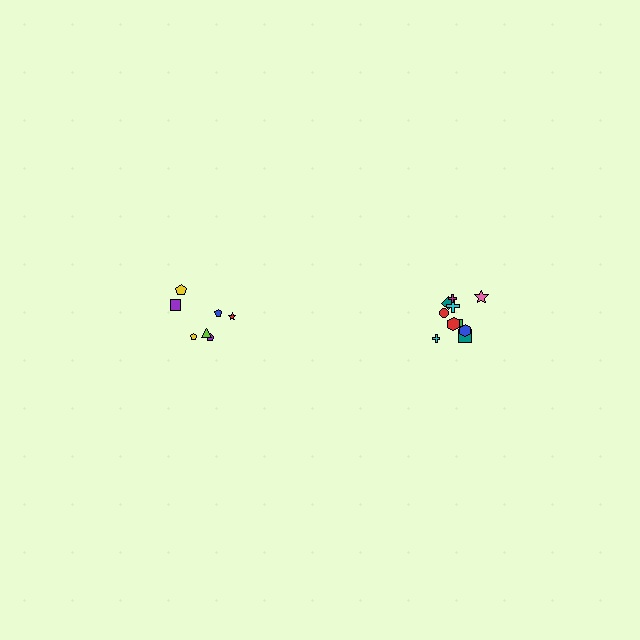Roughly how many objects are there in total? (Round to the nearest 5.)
Roughly 15 objects in total.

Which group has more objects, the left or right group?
The right group.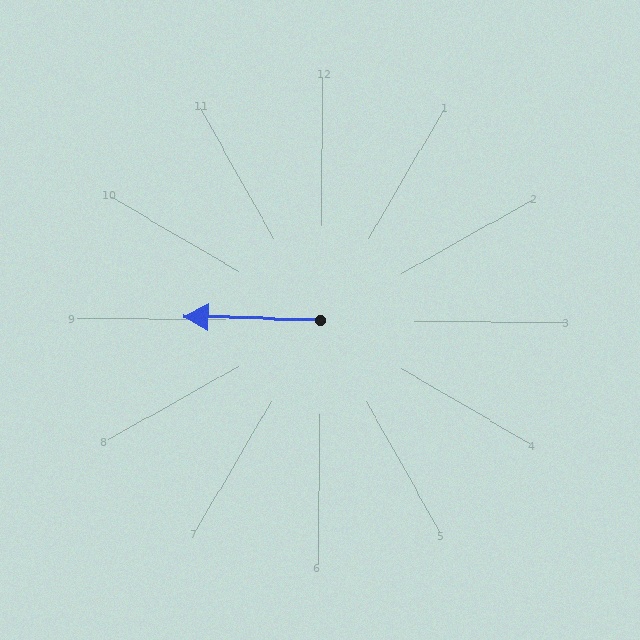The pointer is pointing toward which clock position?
Roughly 9 o'clock.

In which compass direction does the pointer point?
West.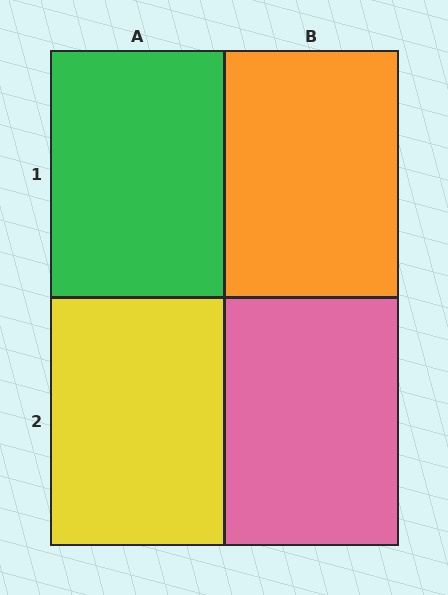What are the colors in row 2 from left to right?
Yellow, pink.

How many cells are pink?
1 cell is pink.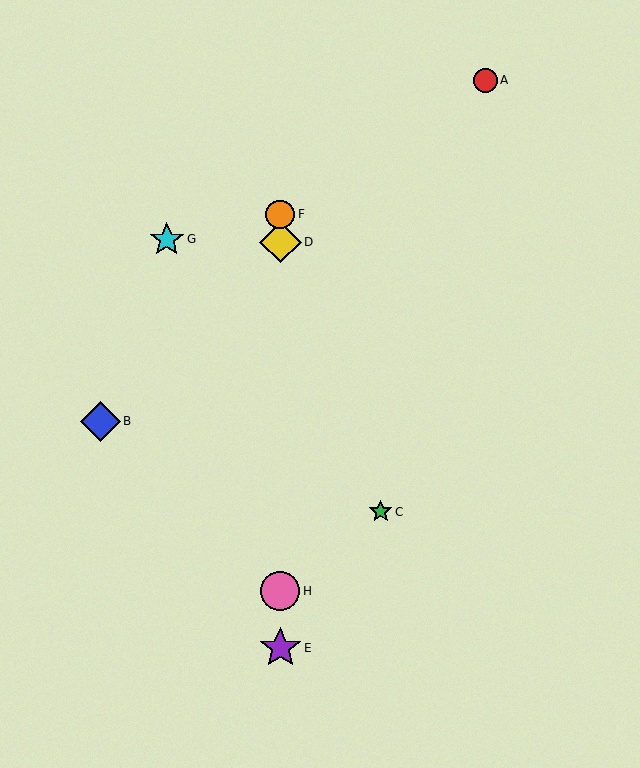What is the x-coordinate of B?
Object B is at x≈100.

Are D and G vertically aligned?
No, D is at x≈280 and G is at x≈167.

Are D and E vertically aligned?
Yes, both are at x≈280.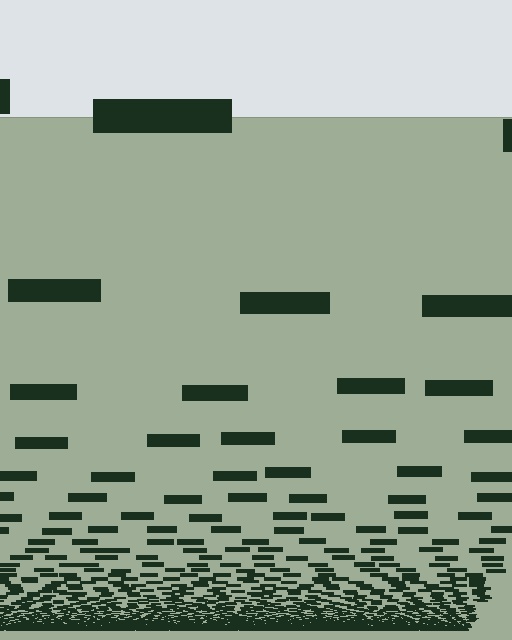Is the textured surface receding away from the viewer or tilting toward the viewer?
The surface appears to tilt toward the viewer. Texture elements get larger and sparser toward the top.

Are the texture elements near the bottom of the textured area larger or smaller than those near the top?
Smaller. The gradient is inverted — elements near the bottom are smaller and denser.